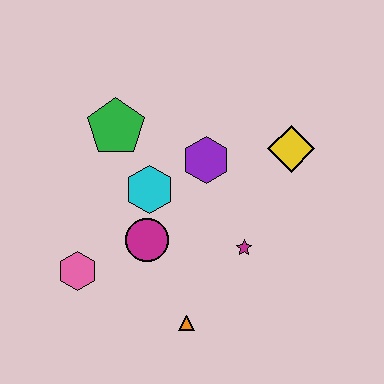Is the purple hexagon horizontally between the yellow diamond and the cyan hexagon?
Yes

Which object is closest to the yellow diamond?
The purple hexagon is closest to the yellow diamond.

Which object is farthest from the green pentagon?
The orange triangle is farthest from the green pentagon.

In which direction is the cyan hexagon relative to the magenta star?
The cyan hexagon is to the left of the magenta star.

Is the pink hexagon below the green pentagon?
Yes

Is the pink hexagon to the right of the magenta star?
No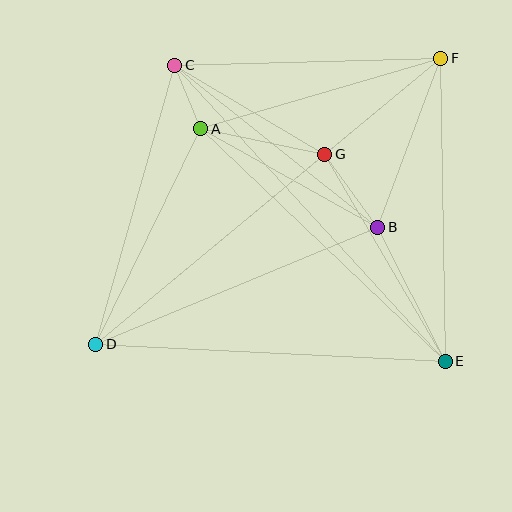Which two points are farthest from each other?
Points D and F are farthest from each other.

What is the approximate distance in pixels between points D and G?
The distance between D and G is approximately 298 pixels.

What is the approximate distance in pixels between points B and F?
The distance between B and F is approximately 180 pixels.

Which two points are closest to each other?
Points A and C are closest to each other.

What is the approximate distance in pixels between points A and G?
The distance between A and G is approximately 127 pixels.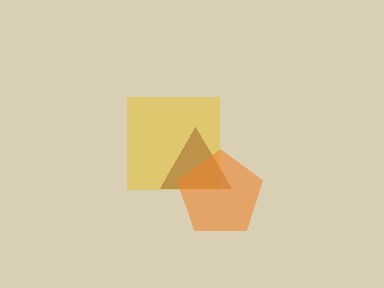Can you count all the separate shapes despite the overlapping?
Yes, there are 3 separate shapes.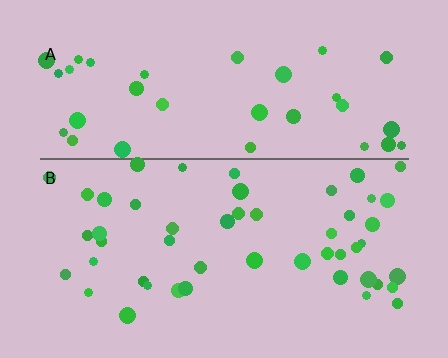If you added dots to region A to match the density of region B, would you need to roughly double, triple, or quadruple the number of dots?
Approximately double.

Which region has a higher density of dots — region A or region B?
B (the bottom).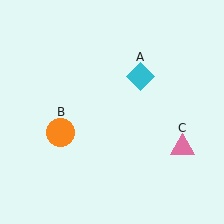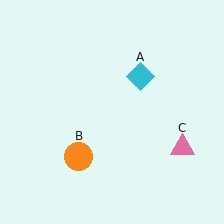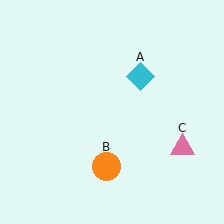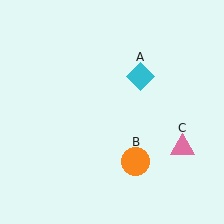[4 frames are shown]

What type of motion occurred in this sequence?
The orange circle (object B) rotated counterclockwise around the center of the scene.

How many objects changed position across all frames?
1 object changed position: orange circle (object B).